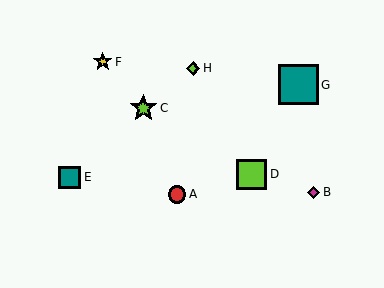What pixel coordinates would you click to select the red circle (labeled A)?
Click at (177, 194) to select the red circle A.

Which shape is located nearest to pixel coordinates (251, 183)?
The lime square (labeled D) at (251, 174) is nearest to that location.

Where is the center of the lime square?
The center of the lime square is at (251, 174).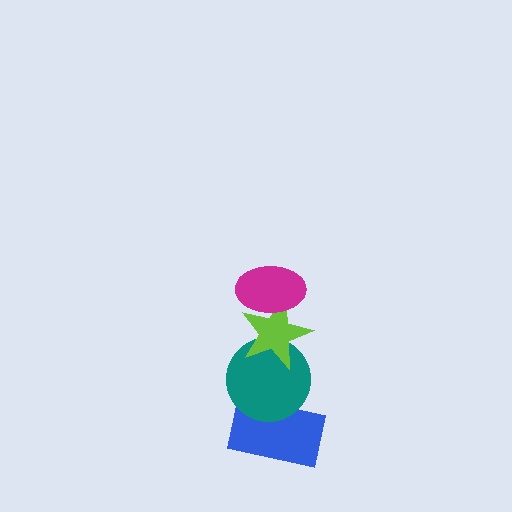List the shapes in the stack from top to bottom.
From top to bottom: the magenta ellipse, the lime star, the teal circle, the blue rectangle.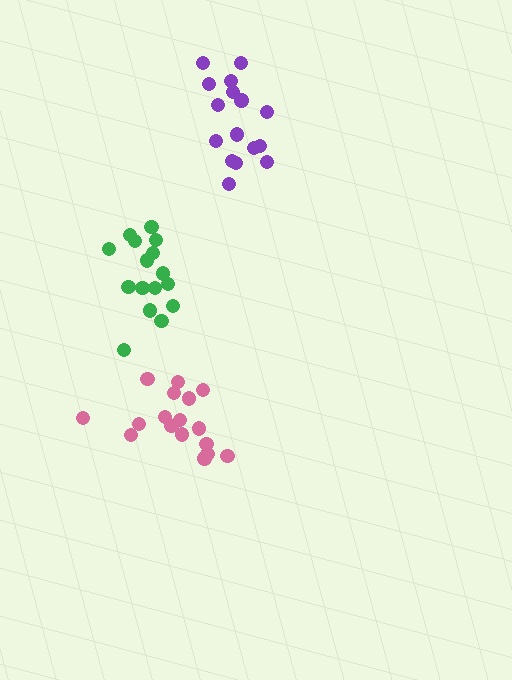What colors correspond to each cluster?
The clusters are colored: green, purple, pink.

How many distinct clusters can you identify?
There are 3 distinct clusters.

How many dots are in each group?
Group 1: 16 dots, Group 2: 16 dots, Group 3: 17 dots (49 total).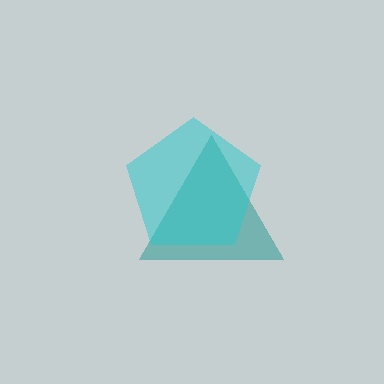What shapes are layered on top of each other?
The layered shapes are: a teal triangle, a cyan pentagon.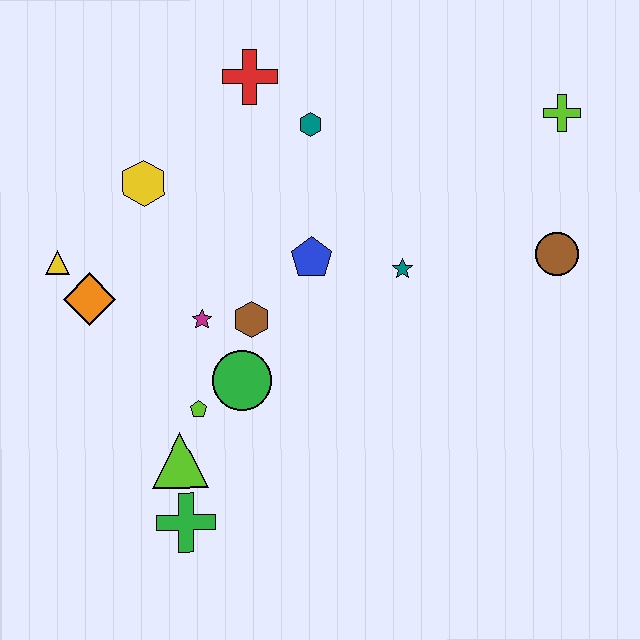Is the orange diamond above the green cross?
Yes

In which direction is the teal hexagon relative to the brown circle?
The teal hexagon is to the left of the brown circle.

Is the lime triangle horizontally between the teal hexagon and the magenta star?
No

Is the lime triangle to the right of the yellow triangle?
Yes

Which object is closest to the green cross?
The lime triangle is closest to the green cross.